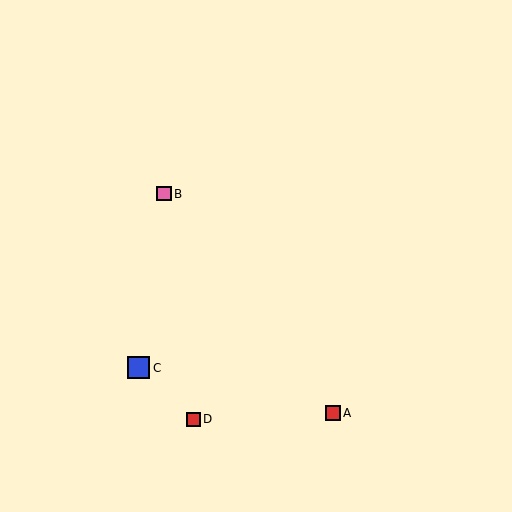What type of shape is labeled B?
Shape B is a pink square.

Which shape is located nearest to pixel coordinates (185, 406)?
The red square (labeled D) at (194, 419) is nearest to that location.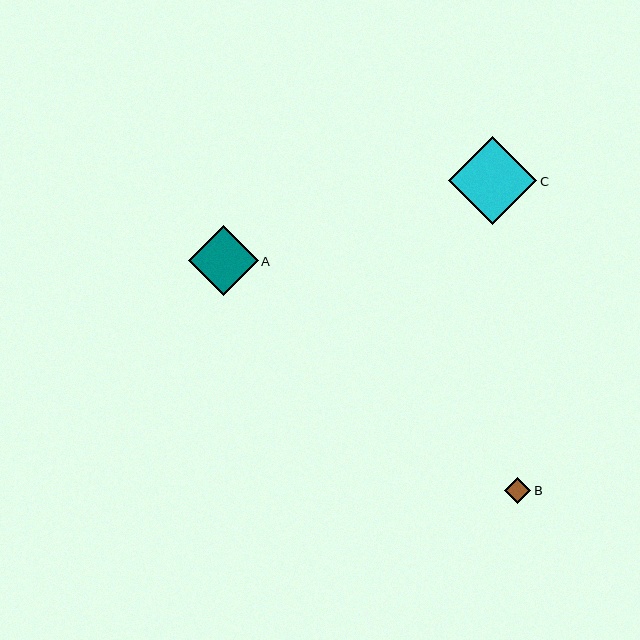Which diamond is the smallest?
Diamond B is the smallest with a size of approximately 26 pixels.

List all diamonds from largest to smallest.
From largest to smallest: C, A, B.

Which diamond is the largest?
Diamond C is the largest with a size of approximately 89 pixels.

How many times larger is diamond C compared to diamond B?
Diamond C is approximately 3.4 times the size of diamond B.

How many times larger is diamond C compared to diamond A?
Diamond C is approximately 1.3 times the size of diamond A.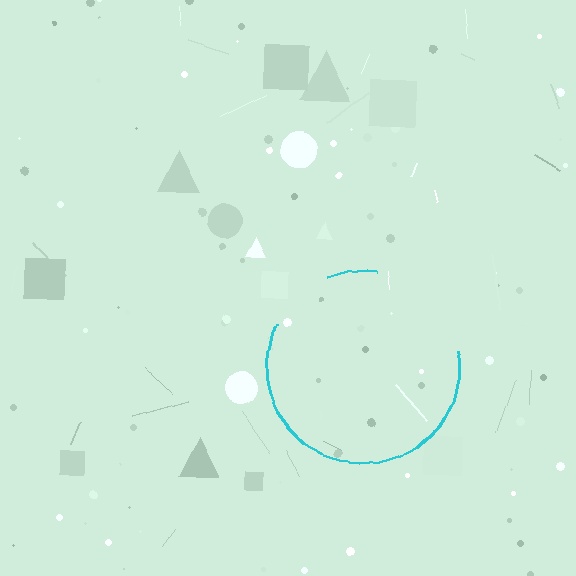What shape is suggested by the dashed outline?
The dashed outline suggests a circle.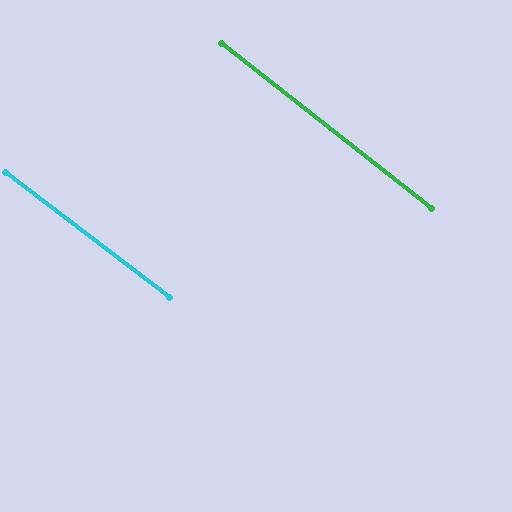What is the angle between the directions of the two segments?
Approximately 1 degree.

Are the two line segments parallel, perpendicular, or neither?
Parallel — their directions differ by only 0.9°.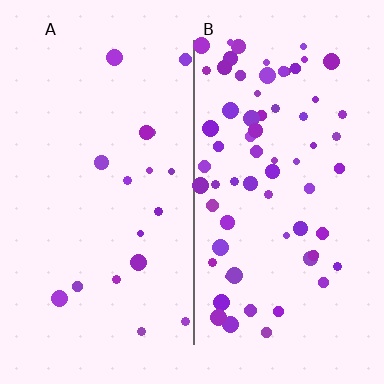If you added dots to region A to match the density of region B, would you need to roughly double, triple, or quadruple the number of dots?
Approximately quadruple.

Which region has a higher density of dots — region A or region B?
B (the right).